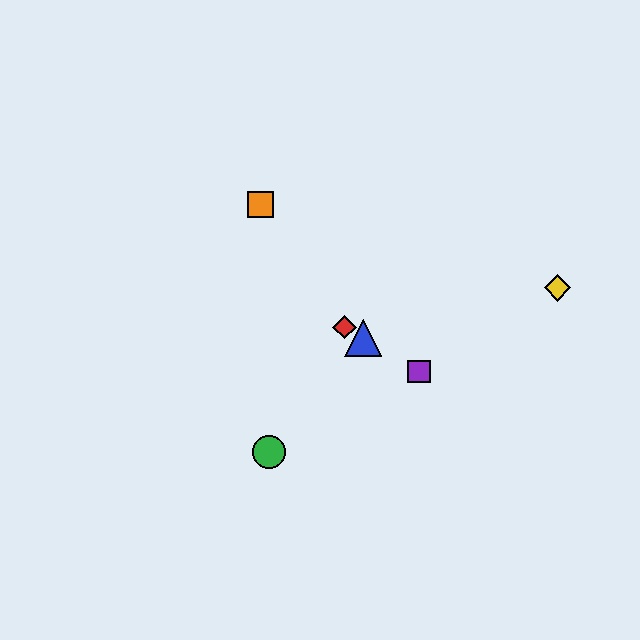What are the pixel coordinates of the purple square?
The purple square is at (419, 372).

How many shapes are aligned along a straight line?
3 shapes (the red diamond, the blue triangle, the purple square) are aligned along a straight line.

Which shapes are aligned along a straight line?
The red diamond, the blue triangle, the purple square are aligned along a straight line.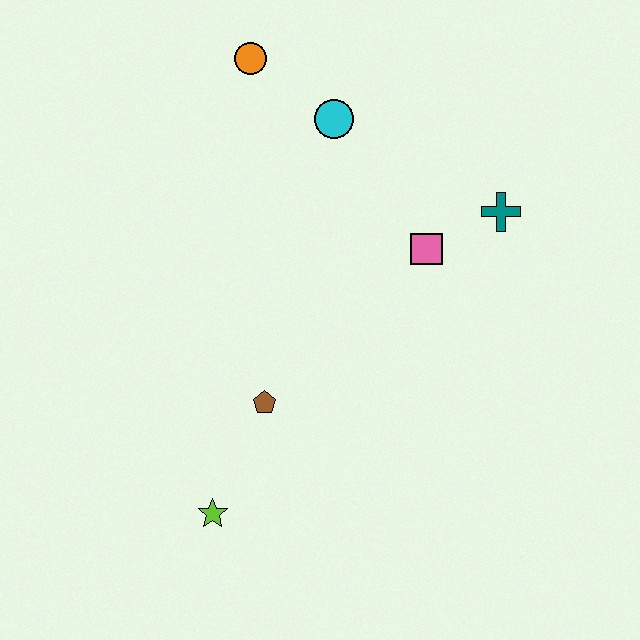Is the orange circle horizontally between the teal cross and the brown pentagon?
No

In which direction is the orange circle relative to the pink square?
The orange circle is above the pink square.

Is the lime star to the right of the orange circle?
No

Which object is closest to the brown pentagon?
The lime star is closest to the brown pentagon.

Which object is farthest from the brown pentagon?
The orange circle is farthest from the brown pentagon.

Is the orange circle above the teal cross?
Yes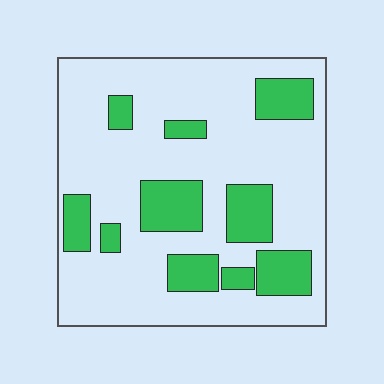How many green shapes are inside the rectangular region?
10.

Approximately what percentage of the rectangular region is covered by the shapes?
Approximately 25%.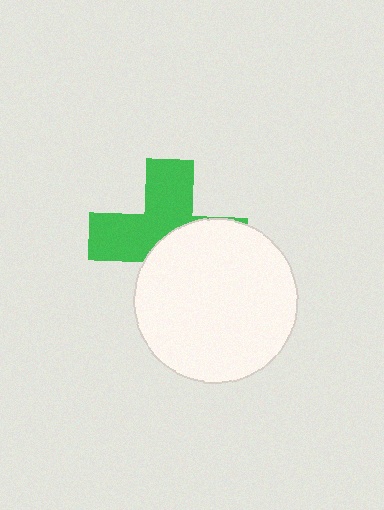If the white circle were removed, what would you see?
You would see the complete green cross.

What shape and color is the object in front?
The object in front is a white circle.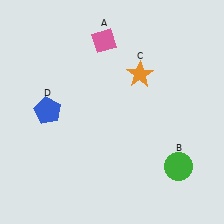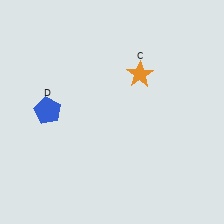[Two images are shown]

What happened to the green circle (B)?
The green circle (B) was removed in Image 2. It was in the bottom-right area of Image 1.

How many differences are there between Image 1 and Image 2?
There are 2 differences between the two images.